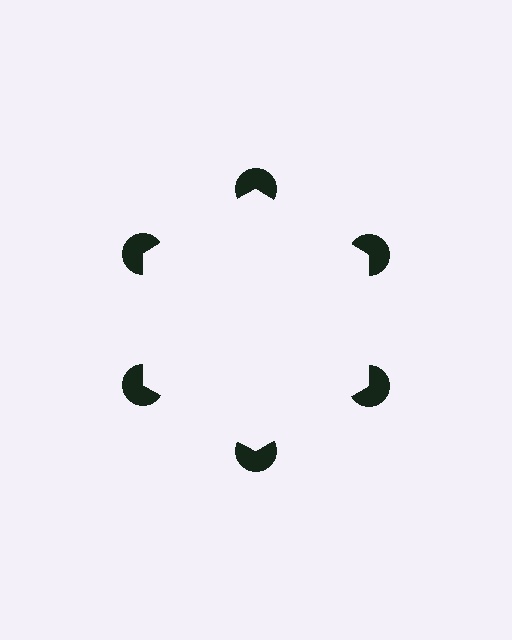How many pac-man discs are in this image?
There are 6 — one at each vertex of the illusory hexagon.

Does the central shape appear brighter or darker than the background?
It typically appears slightly brighter than the background, even though no actual brightness change is drawn.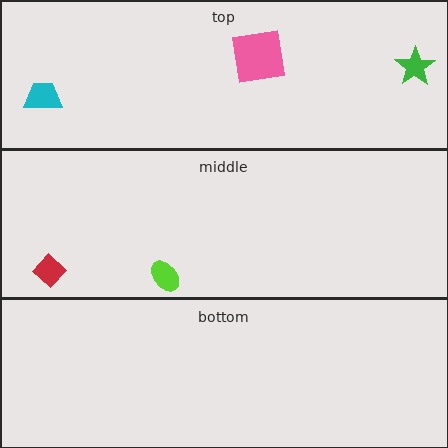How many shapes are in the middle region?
2.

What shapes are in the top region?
The green star, the cyan trapezoid, the pink square.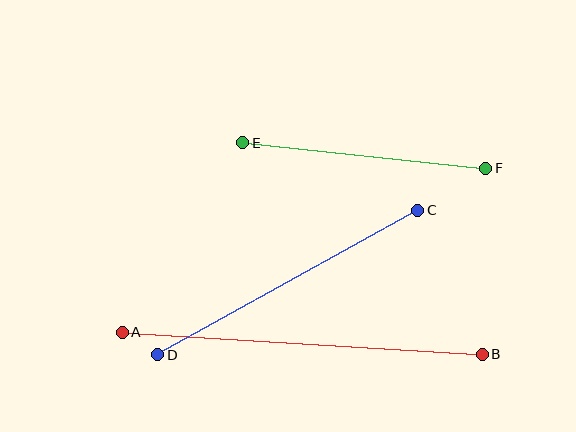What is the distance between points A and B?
The distance is approximately 361 pixels.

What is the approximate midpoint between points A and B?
The midpoint is at approximately (302, 343) pixels.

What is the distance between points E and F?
The distance is approximately 245 pixels.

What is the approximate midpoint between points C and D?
The midpoint is at approximately (288, 282) pixels.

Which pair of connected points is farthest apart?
Points A and B are farthest apart.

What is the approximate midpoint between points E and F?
The midpoint is at approximately (364, 156) pixels.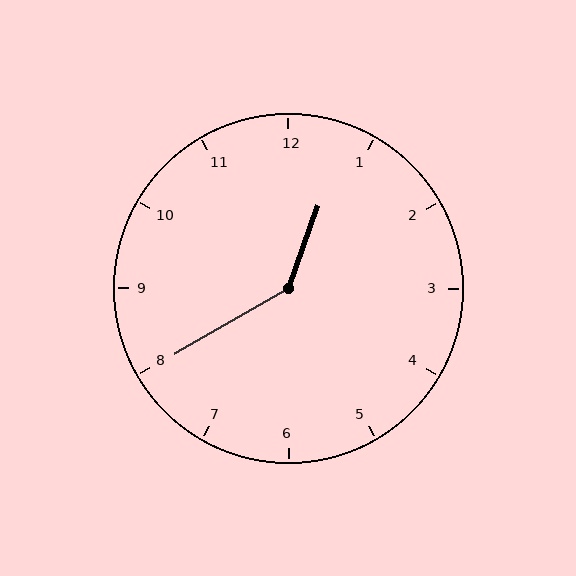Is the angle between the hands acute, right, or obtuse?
It is obtuse.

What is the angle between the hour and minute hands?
Approximately 140 degrees.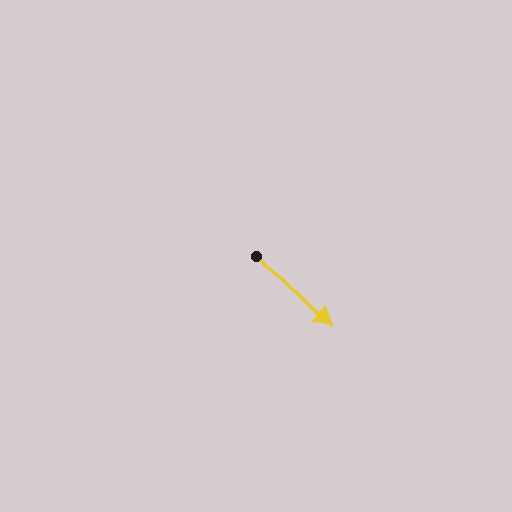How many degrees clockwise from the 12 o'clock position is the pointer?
Approximately 134 degrees.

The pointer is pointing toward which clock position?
Roughly 4 o'clock.